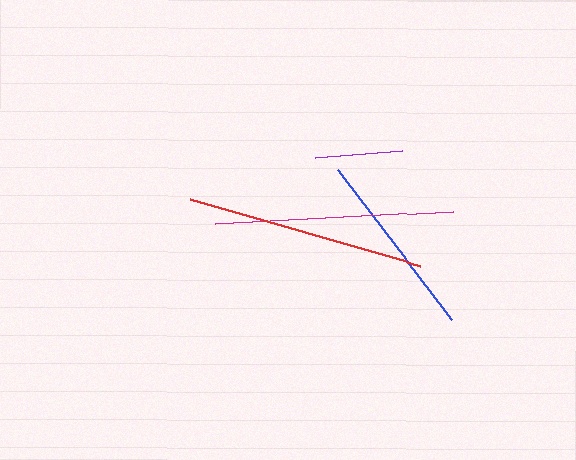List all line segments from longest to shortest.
From longest to shortest: red, magenta, blue, purple.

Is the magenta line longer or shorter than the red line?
The red line is longer than the magenta line.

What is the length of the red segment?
The red segment is approximately 239 pixels long.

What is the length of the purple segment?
The purple segment is approximately 87 pixels long.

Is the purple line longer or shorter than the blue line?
The blue line is longer than the purple line.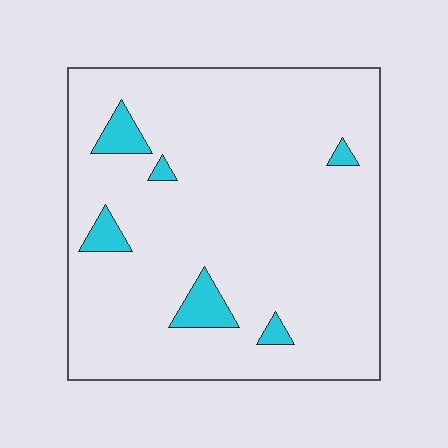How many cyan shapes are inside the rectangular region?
6.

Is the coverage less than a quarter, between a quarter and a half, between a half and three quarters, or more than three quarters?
Less than a quarter.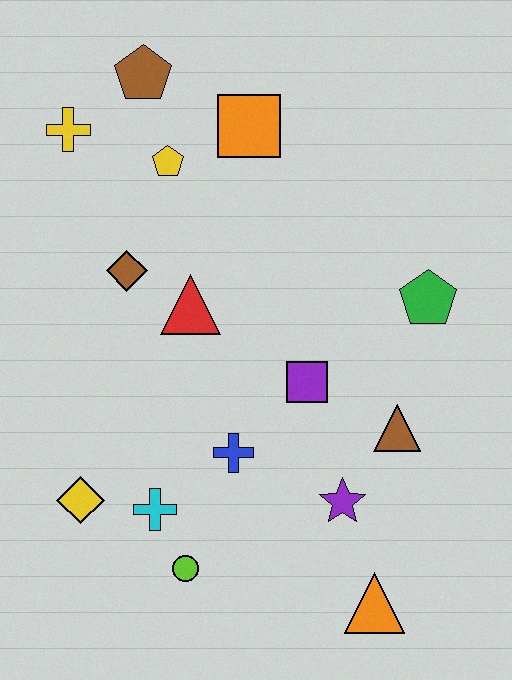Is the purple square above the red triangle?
No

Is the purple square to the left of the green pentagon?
Yes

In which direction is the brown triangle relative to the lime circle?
The brown triangle is to the right of the lime circle.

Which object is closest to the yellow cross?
The brown pentagon is closest to the yellow cross.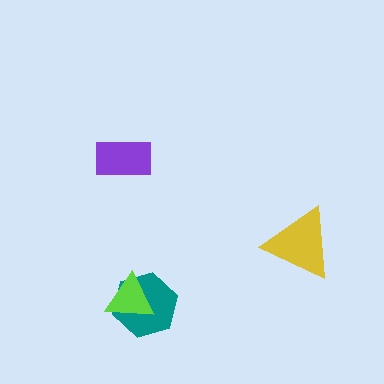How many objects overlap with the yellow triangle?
0 objects overlap with the yellow triangle.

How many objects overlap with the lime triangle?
1 object overlaps with the lime triangle.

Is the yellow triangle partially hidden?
No, no other shape covers it.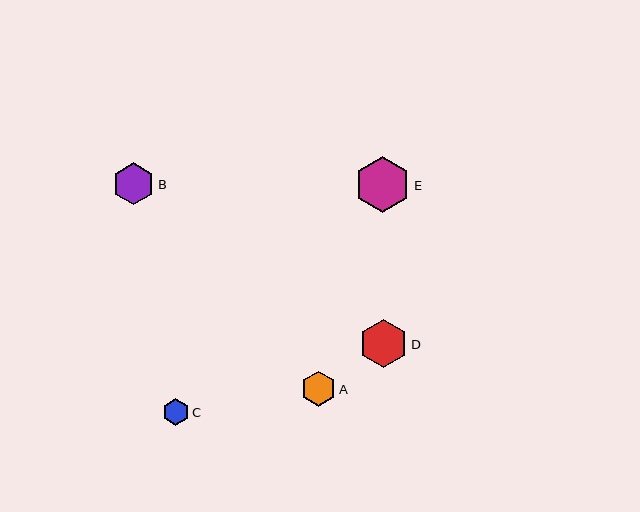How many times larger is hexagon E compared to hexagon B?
Hexagon E is approximately 1.3 times the size of hexagon B.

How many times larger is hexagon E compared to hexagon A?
Hexagon E is approximately 1.6 times the size of hexagon A.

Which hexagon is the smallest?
Hexagon C is the smallest with a size of approximately 26 pixels.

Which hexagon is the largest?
Hexagon E is the largest with a size of approximately 56 pixels.